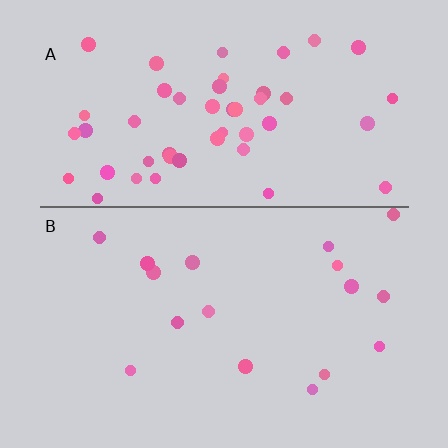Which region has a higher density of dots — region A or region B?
A (the top).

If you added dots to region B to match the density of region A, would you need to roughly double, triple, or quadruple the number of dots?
Approximately triple.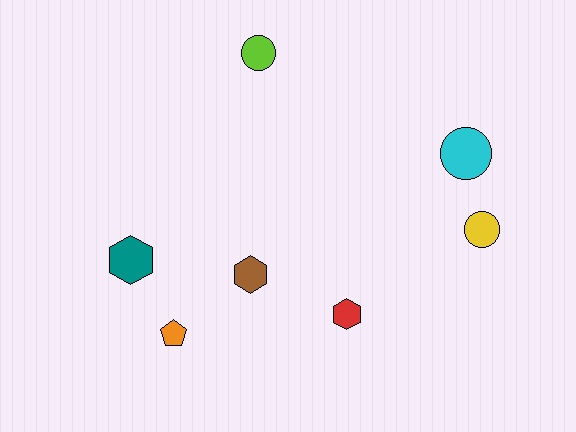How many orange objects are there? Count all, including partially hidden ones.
There is 1 orange object.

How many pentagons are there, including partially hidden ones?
There is 1 pentagon.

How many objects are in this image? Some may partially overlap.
There are 7 objects.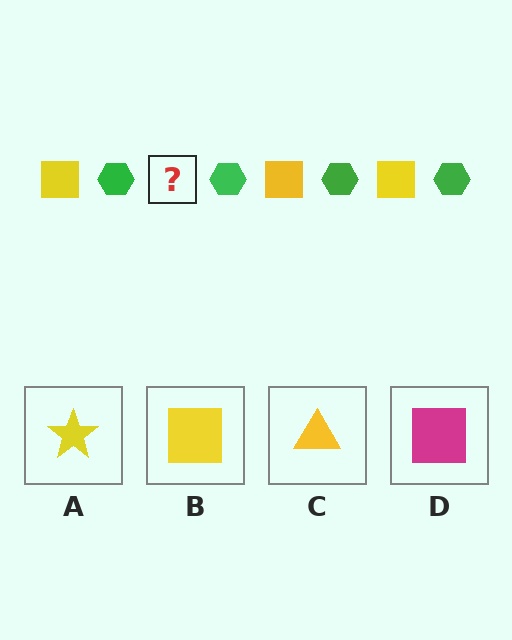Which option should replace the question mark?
Option B.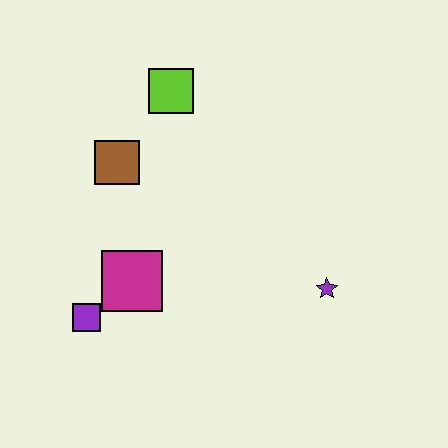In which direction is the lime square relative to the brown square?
The lime square is above the brown square.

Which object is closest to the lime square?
The brown square is closest to the lime square.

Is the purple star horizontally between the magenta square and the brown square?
No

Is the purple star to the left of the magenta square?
No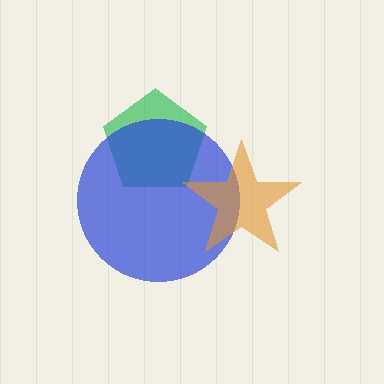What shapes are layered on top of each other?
The layered shapes are: a green pentagon, a blue circle, an orange star.